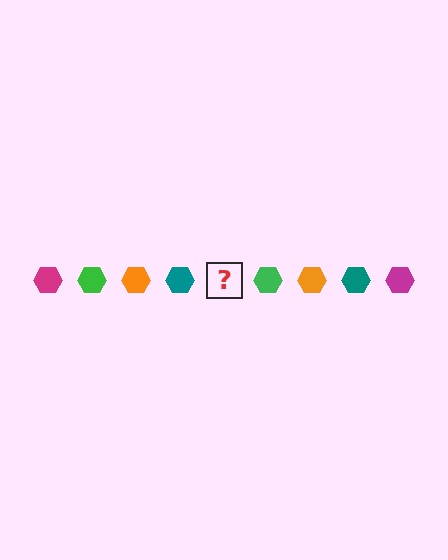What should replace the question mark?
The question mark should be replaced with a magenta hexagon.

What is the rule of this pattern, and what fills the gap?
The rule is that the pattern cycles through magenta, green, orange, teal hexagons. The gap should be filled with a magenta hexagon.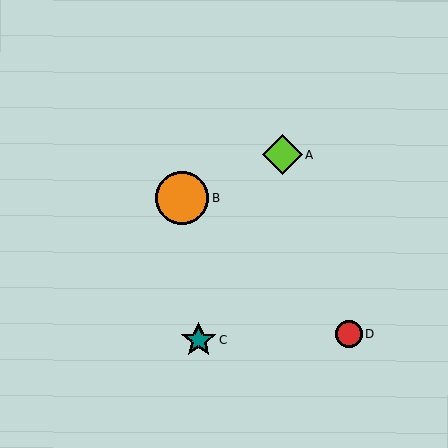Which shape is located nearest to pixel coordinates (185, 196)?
The orange circle (labeled B) at (182, 198) is nearest to that location.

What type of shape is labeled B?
Shape B is an orange circle.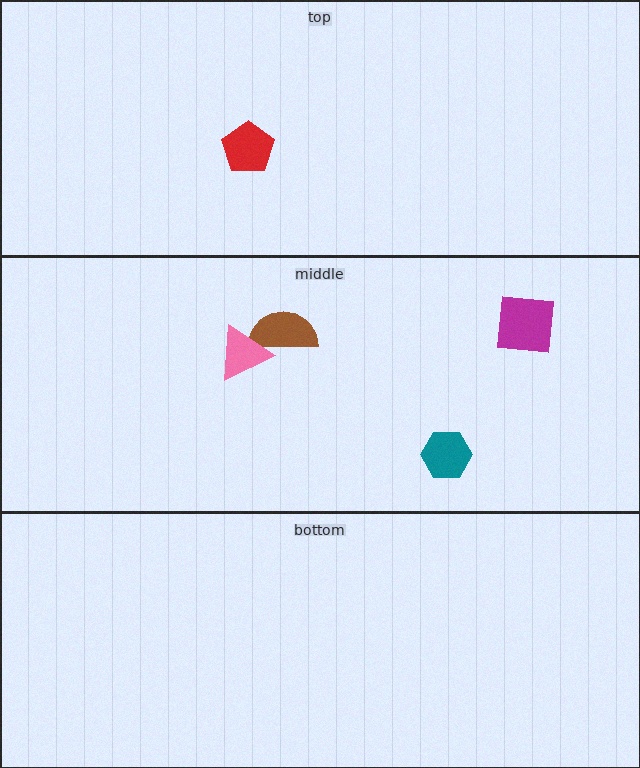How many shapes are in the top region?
1.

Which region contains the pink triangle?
The middle region.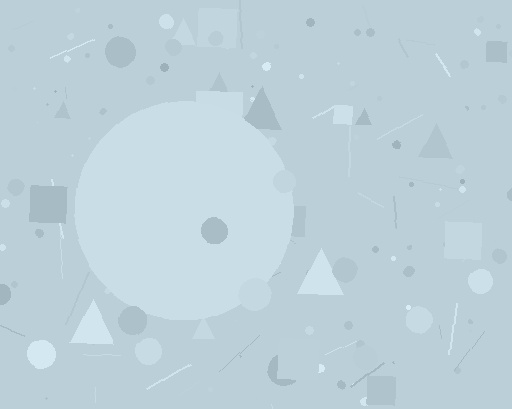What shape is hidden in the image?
A circle is hidden in the image.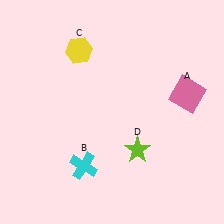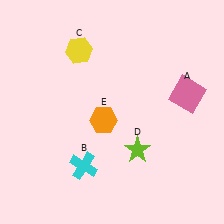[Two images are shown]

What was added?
An orange hexagon (E) was added in Image 2.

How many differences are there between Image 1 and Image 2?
There is 1 difference between the two images.